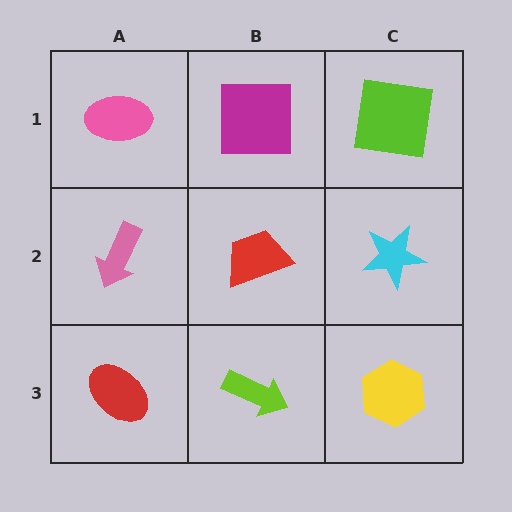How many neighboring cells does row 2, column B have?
4.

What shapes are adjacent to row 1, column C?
A cyan star (row 2, column C), a magenta square (row 1, column B).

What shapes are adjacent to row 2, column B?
A magenta square (row 1, column B), a lime arrow (row 3, column B), a pink arrow (row 2, column A), a cyan star (row 2, column C).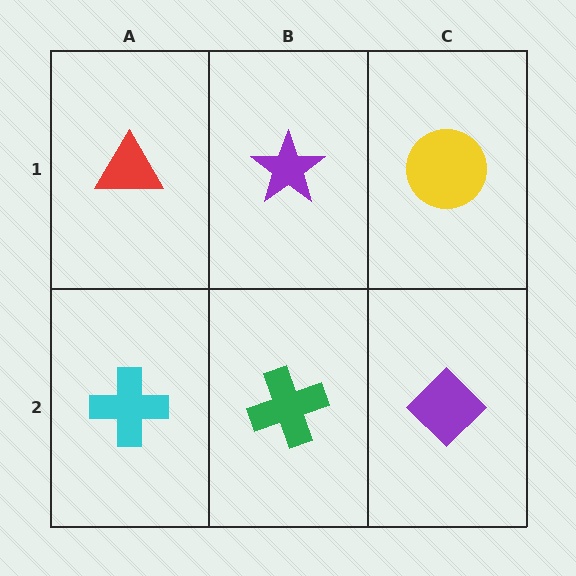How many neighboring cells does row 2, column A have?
2.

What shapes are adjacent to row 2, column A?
A red triangle (row 1, column A), a green cross (row 2, column B).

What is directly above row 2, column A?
A red triangle.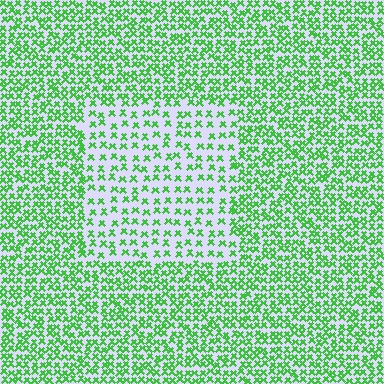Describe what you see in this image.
The image contains small green elements arranged at two different densities. A rectangle-shaped region is visible where the elements are less densely packed than the surrounding area.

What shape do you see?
I see a rectangle.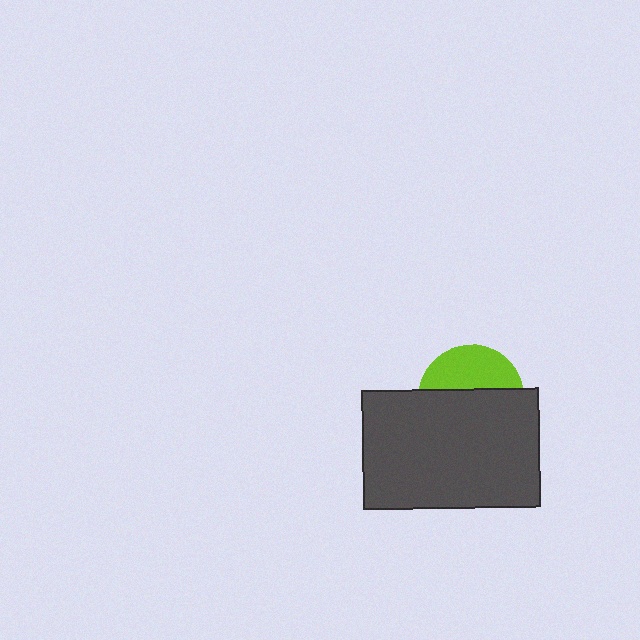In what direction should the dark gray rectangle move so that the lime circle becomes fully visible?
The dark gray rectangle should move down. That is the shortest direction to clear the overlap and leave the lime circle fully visible.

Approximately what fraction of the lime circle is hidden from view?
Roughly 60% of the lime circle is hidden behind the dark gray rectangle.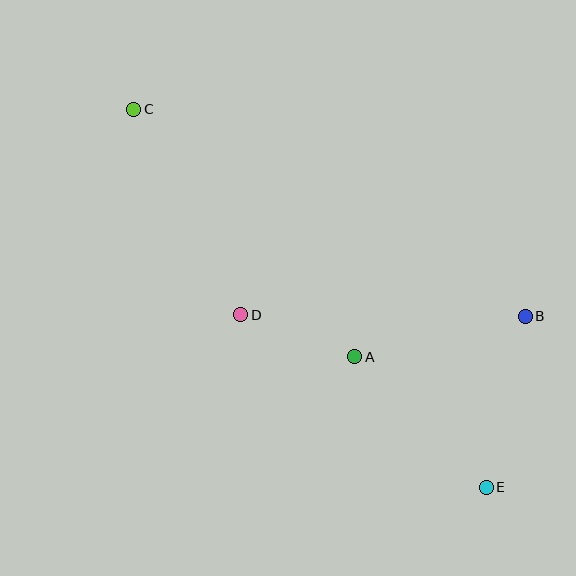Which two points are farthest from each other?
Points C and E are farthest from each other.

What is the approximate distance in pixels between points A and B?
The distance between A and B is approximately 175 pixels.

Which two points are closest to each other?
Points A and D are closest to each other.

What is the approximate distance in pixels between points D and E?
The distance between D and E is approximately 300 pixels.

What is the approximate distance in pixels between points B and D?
The distance between B and D is approximately 284 pixels.